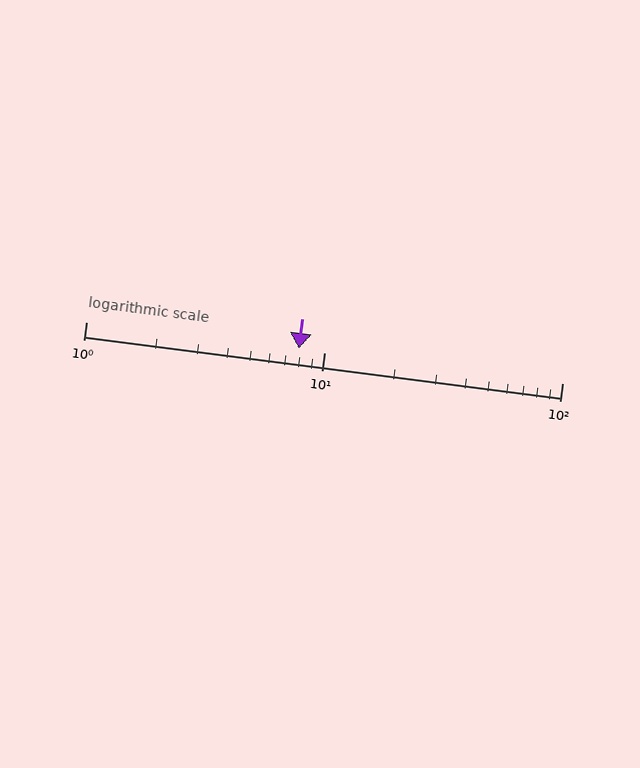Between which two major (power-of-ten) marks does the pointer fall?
The pointer is between 1 and 10.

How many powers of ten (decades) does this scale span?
The scale spans 2 decades, from 1 to 100.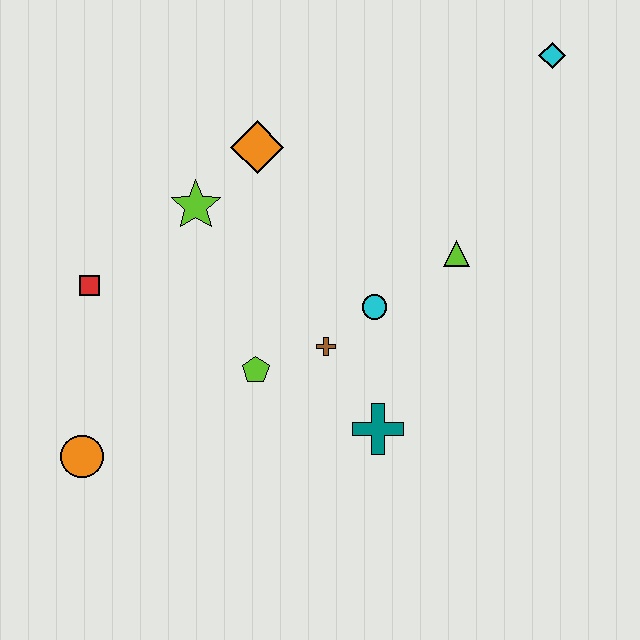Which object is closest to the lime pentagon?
The brown cross is closest to the lime pentagon.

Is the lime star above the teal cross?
Yes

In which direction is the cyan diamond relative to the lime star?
The cyan diamond is to the right of the lime star.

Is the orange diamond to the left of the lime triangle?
Yes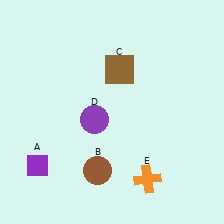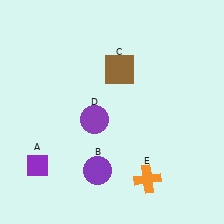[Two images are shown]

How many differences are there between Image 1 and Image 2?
There is 1 difference between the two images.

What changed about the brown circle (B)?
In Image 1, B is brown. In Image 2, it changed to purple.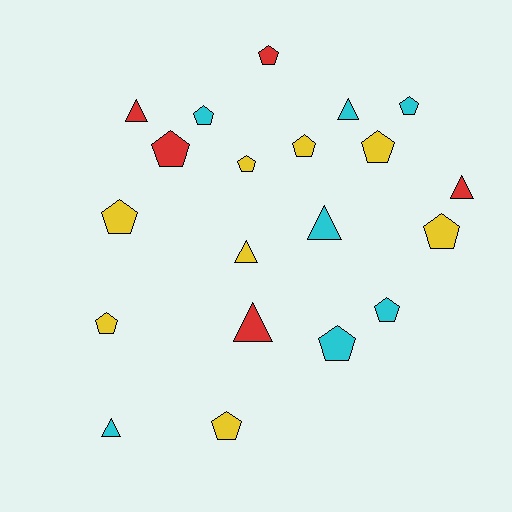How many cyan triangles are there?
There are 3 cyan triangles.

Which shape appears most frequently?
Pentagon, with 13 objects.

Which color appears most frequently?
Yellow, with 8 objects.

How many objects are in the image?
There are 20 objects.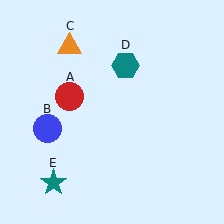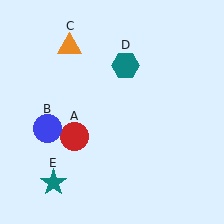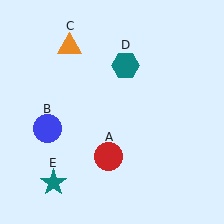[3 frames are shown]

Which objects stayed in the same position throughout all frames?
Blue circle (object B) and orange triangle (object C) and teal hexagon (object D) and teal star (object E) remained stationary.